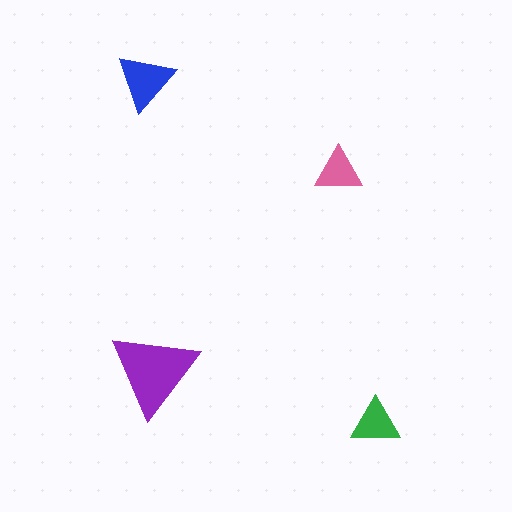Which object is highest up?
The blue triangle is topmost.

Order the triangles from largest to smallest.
the purple one, the blue one, the green one, the pink one.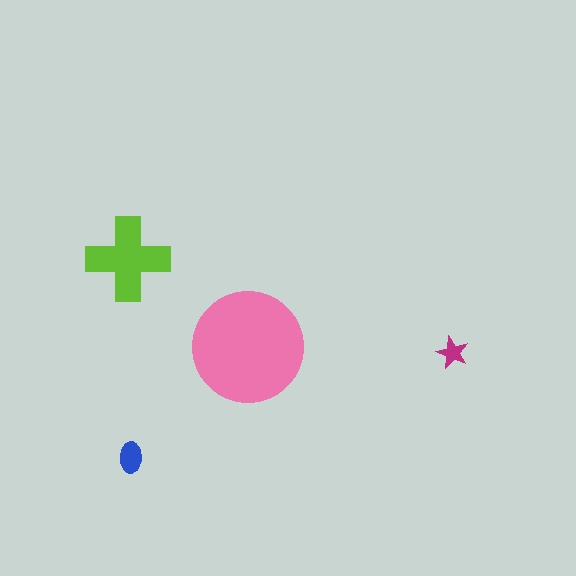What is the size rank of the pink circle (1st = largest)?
1st.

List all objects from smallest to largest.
The magenta star, the blue ellipse, the lime cross, the pink circle.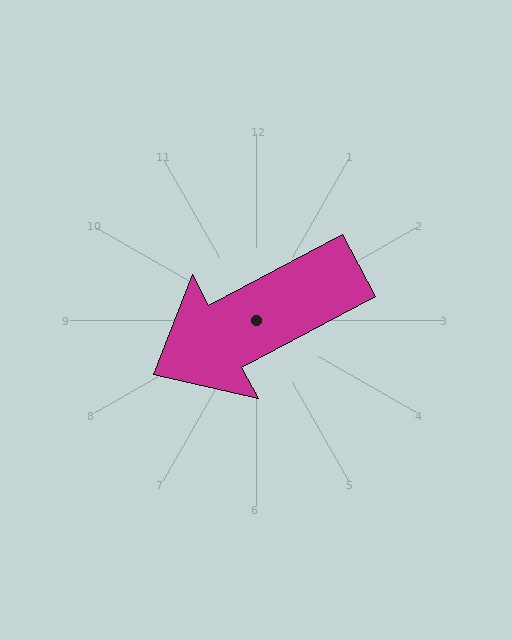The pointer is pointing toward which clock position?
Roughly 8 o'clock.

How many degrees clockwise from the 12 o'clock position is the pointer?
Approximately 242 degrees.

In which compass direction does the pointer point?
Southwest.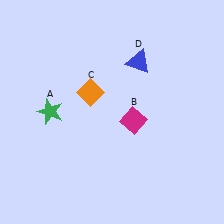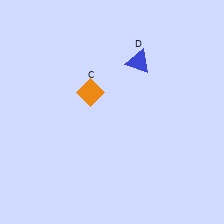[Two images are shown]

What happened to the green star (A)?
The green star (A) was removed in Image 2. It was in the top-left area of Image 1.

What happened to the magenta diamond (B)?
The magenta diamond (B) was removed in Image 2. It was in the bottom-right area of Image 1.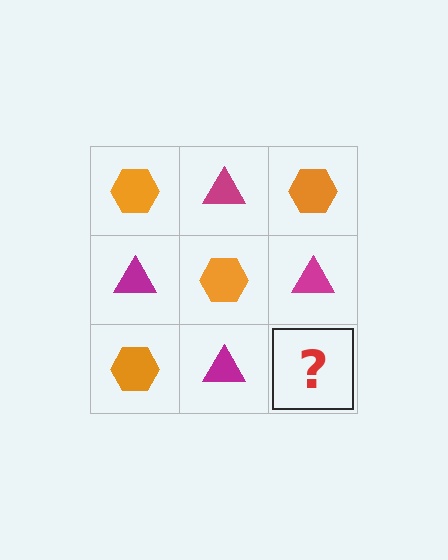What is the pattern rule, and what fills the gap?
The rule is that it alternates orange hexagon and magenta triangle in a checkerboard pattern. The gap should be filled with an orange hexagon.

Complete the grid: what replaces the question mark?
The question mark should be replaced with an orange hexagon.